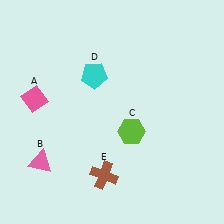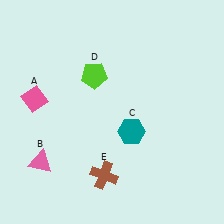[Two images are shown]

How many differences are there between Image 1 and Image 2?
There are 2 differences between the two images.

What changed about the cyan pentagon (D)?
In Image 1, D is cyan. In Image 2, it changed to lime.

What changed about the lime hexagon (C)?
In Image 1, C is lime. In Image 2, it changed to teal.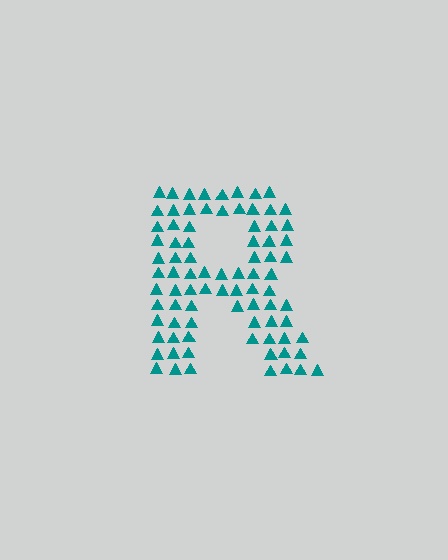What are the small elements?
The small elements are triangles.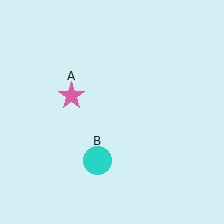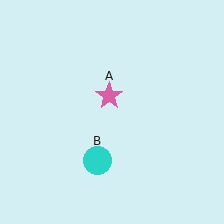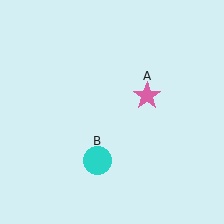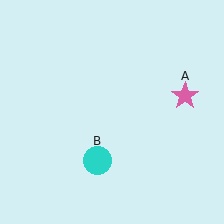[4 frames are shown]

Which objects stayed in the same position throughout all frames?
Cyan circle (object B) remained stationary.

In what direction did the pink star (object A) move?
The pink star (object A) moved right.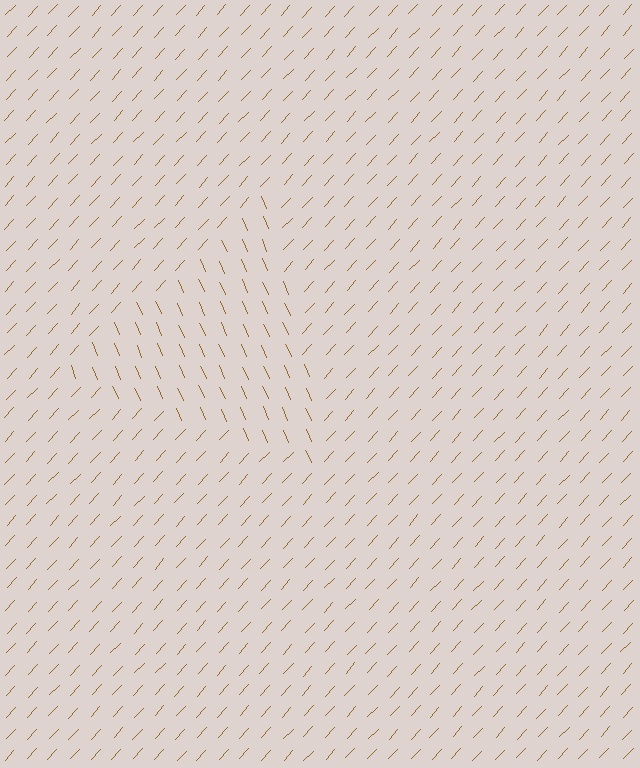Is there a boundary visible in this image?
Yes, there is a texture boundary formed by a change in line orientation.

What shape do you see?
I see a triangle.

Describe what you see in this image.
The image is filled with small brown line segments. A triangle region in the image has lines oriented differently from the surrounding lines, creating a visible texture boundary.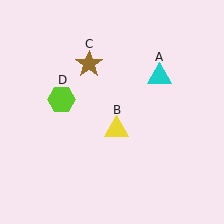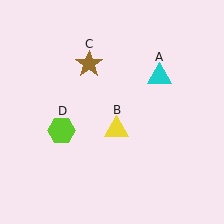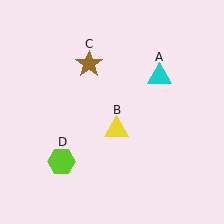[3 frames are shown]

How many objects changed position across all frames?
1 object changed position: lime hexagon (object D).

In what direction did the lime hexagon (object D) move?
The lime hexagon (object D) moved down.